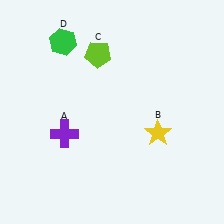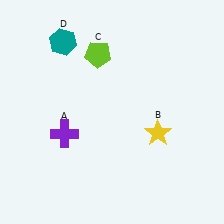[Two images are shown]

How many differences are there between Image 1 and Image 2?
There is 1 difference between the two images.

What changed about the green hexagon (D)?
In Image 1, D is green. In Image 2, it changed to teal.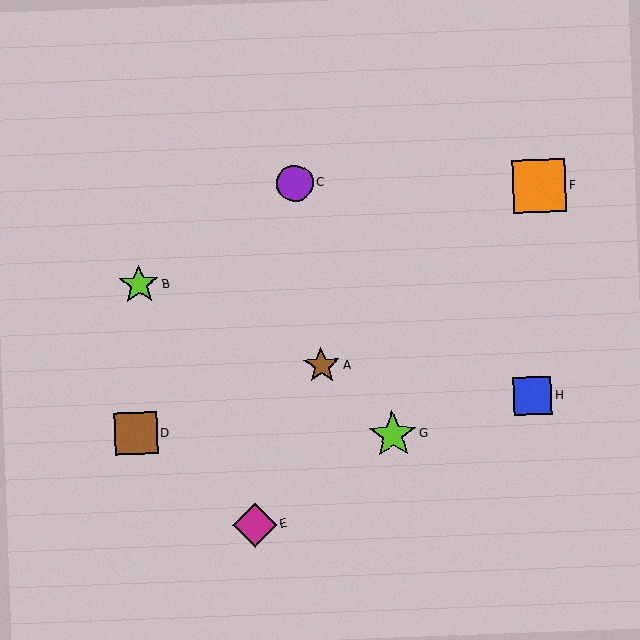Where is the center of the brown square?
The center of the brown square is at (136, 433).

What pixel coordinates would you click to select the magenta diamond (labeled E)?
Click at (255, 525) to select the magenta diamond E.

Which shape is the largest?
The orange square (labeled F) is the largest.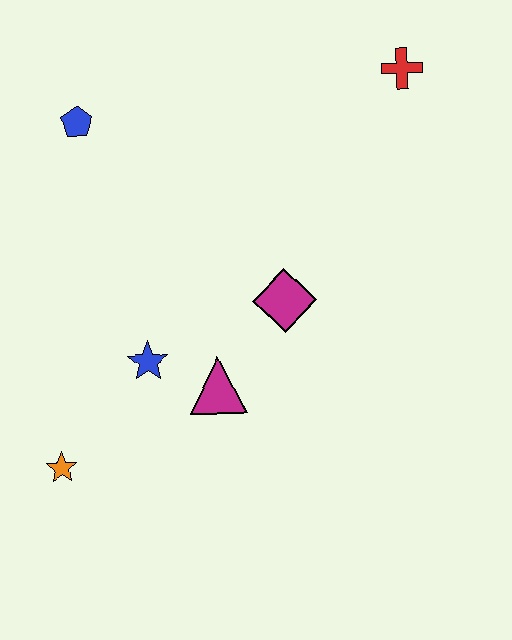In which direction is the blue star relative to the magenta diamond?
The blue star is to the left of the magenta diamond.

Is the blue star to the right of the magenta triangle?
No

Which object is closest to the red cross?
The magenta diamond is closest to the red cross.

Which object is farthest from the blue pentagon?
The orange star is farthest from the blue pentagon.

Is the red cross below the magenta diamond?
No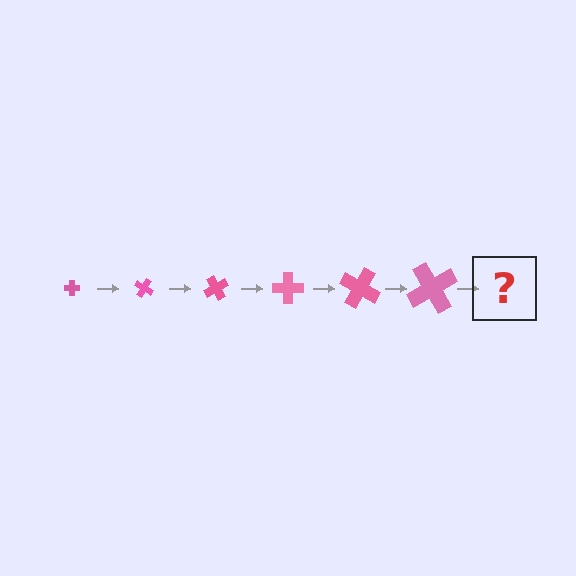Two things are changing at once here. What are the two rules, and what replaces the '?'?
The two rules are that the cross grows larger each step and it rotates 30 degrees each step. The '?' should be a cross, larger than the previous one and rotated 180 degrees from the start.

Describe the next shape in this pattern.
It should be a cross, larger than the previous one and rotated 180 degrees from the start.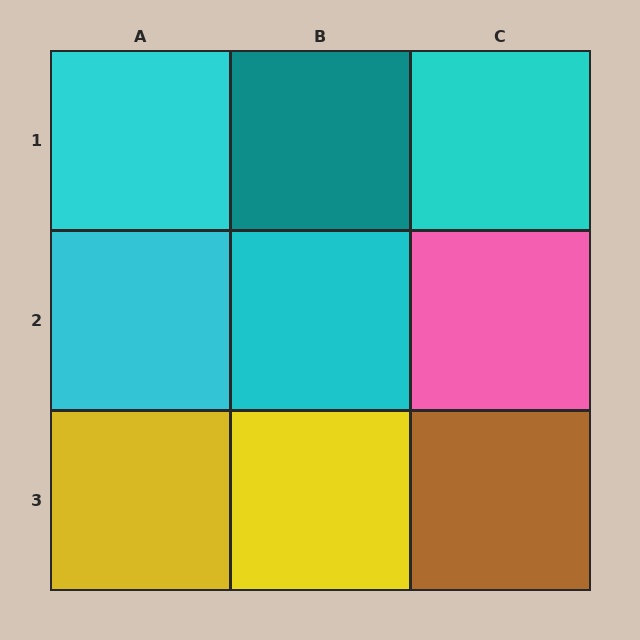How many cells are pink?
1 cell is pink.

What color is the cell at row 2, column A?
Cyan.